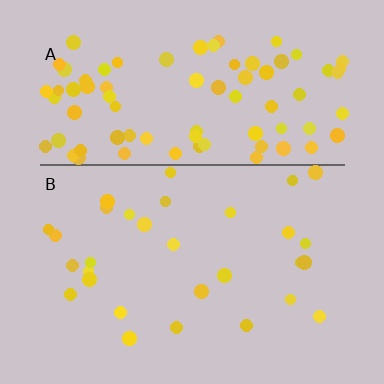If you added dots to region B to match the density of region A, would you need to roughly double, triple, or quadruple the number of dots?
Approximately triple.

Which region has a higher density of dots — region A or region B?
A (the top).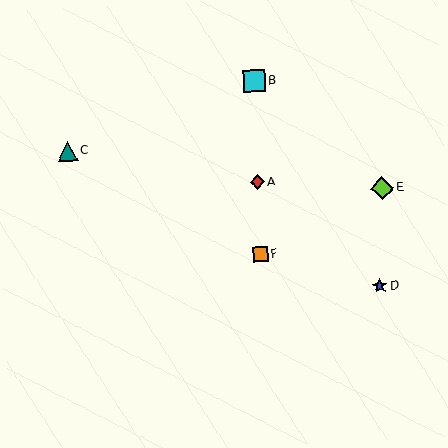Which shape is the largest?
The lime diamond (labeled E) is the largest.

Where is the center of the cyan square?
The center of the cyan square is at (254, 81).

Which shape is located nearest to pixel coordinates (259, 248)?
The orange square (labeled F) at (260, 254) is nearest to that location.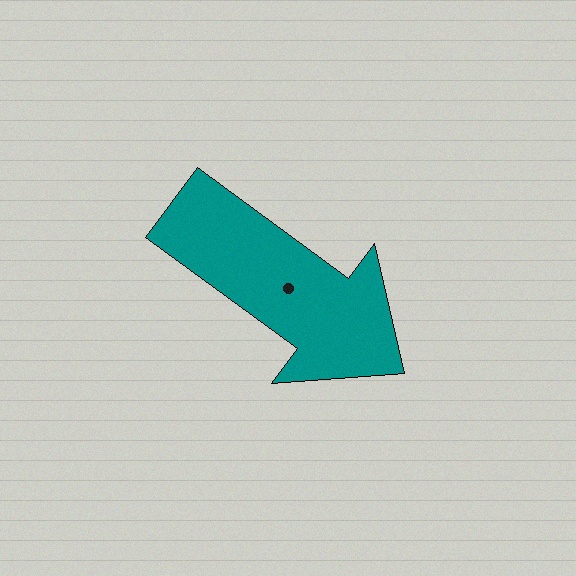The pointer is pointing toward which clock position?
Roughly 4 o'clock.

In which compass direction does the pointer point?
Southeast.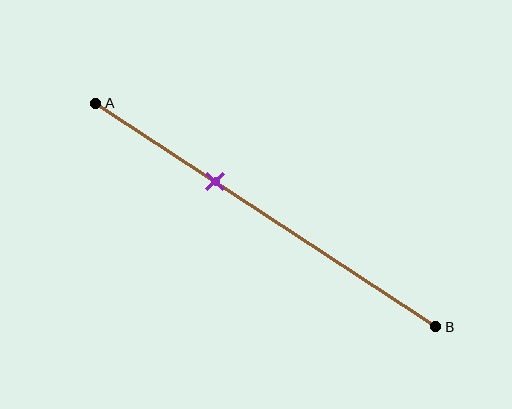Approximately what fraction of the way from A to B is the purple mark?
The purple mark is approximately 35% of the way from A to B.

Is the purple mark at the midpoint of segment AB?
No, the mark is at about 35% from A, not at the 50% midpoint.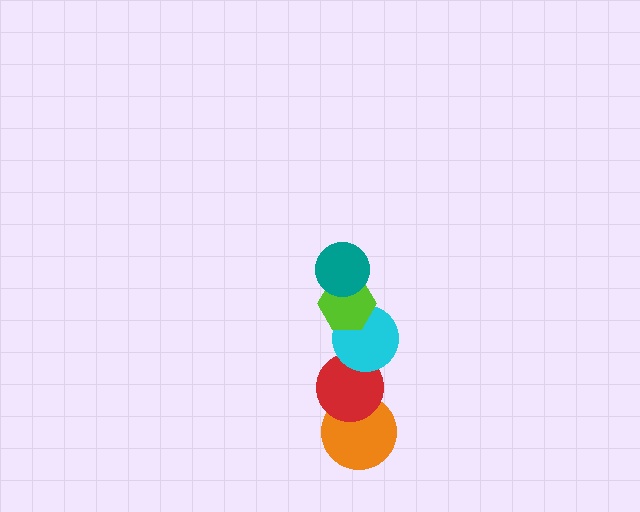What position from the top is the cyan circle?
The cyan circle is 3rd from the top.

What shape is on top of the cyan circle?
The lime hexagon is on top of the cyan circle.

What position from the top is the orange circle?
The orange circle is 5th from the top.